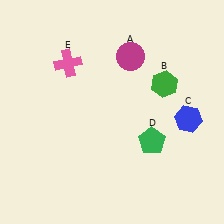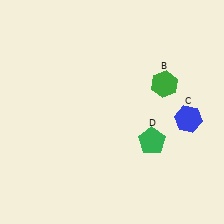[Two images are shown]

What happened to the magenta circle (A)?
The magenta circle (A) was removed in Image 2. It was in the top-right area of Image 1.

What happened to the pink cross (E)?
The pink cross (E) was removed in Image 2. It was in the top-left area of Image 1.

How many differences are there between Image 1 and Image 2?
There are 2 differences between the two images.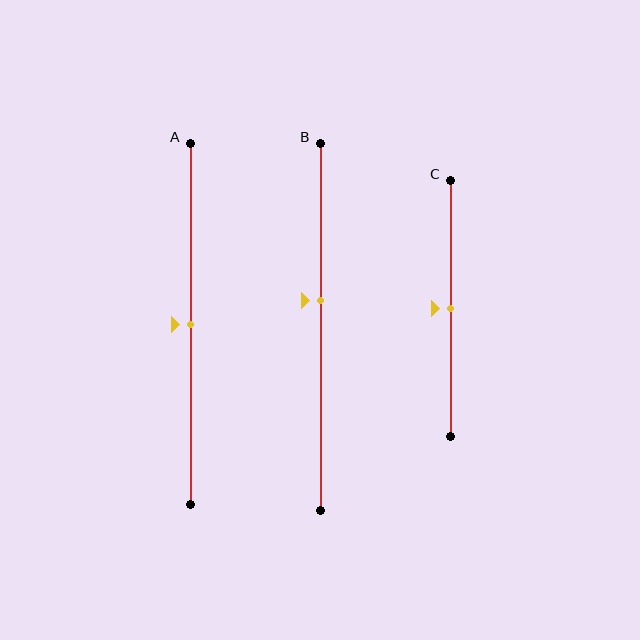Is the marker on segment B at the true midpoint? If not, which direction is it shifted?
No, the marker on segment B is shifted upward by about 7% of the segment length.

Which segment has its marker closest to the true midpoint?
Segment A has its marker closest to the true midpoint.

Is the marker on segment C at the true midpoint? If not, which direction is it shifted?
Yes, the marker on segment C is at the true midpoint.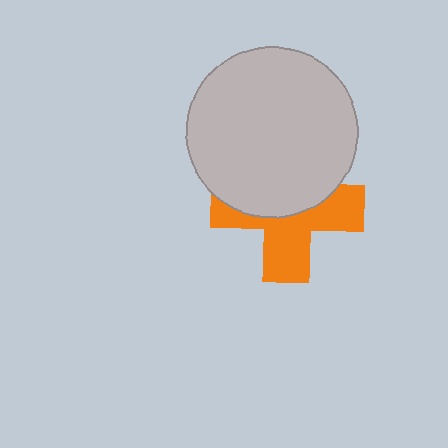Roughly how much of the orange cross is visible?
About half of it is visible (roughly 51%).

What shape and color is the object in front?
The object in front is a light gray circle.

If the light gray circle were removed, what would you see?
You would see the complete orange cross.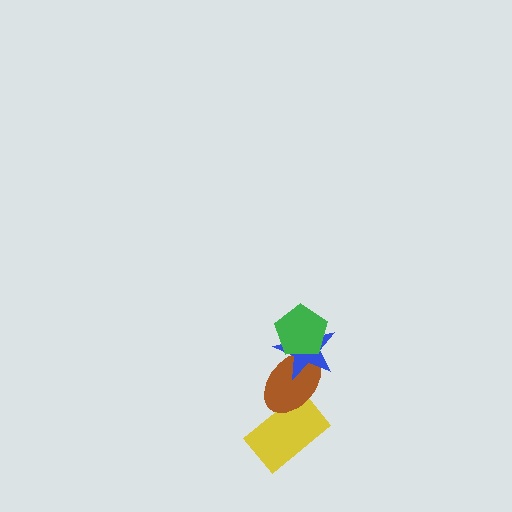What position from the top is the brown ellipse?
The brown ellipse is 3rd from the top.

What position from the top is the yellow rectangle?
The yellow rectangle is 4th from the top.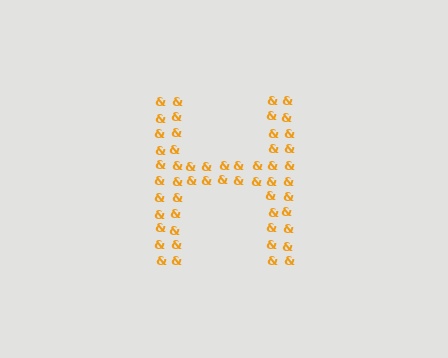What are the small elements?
The small elements are ampersands.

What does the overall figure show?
The overall figure shows the letter H.